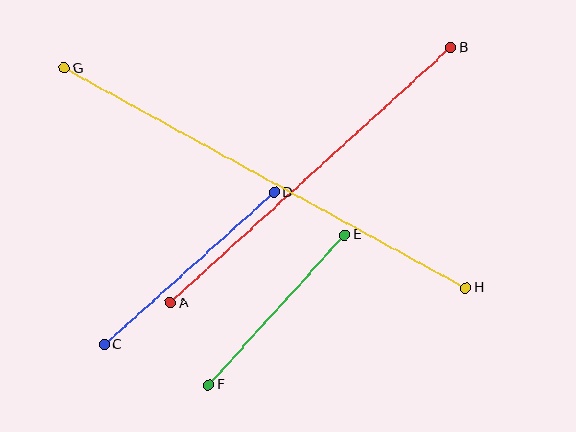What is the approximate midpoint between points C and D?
The midpoint is at approximately (189, 268) pixels.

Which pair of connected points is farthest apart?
Points G and H are farthest apart.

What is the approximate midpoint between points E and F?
The midpoint is at approximately (277, 310) pixels.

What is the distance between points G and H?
The distance is approximately 458 pixels.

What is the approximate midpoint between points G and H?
The midpoint is at approximately (265, 178) pixels.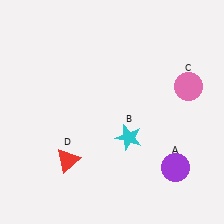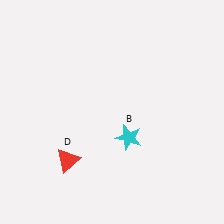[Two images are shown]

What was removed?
The pink circle (C), the purple circle (A) were removed in Image 2.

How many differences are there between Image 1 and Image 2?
There are 2 differences between the two images.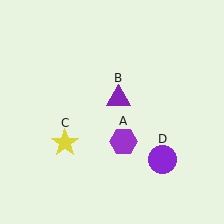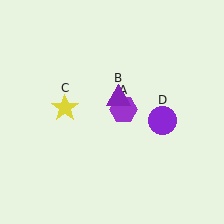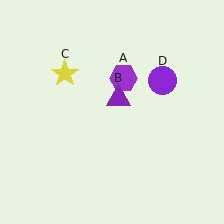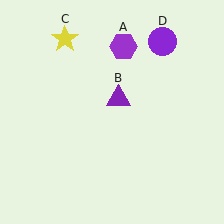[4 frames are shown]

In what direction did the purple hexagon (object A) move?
The purple hexagon (object A) moved up.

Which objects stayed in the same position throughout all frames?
Purple triangle (object B) remained stationary.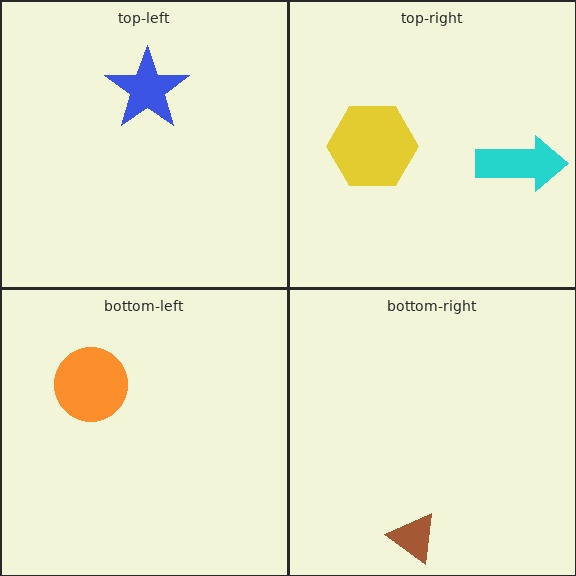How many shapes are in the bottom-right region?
1.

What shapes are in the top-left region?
The blue star.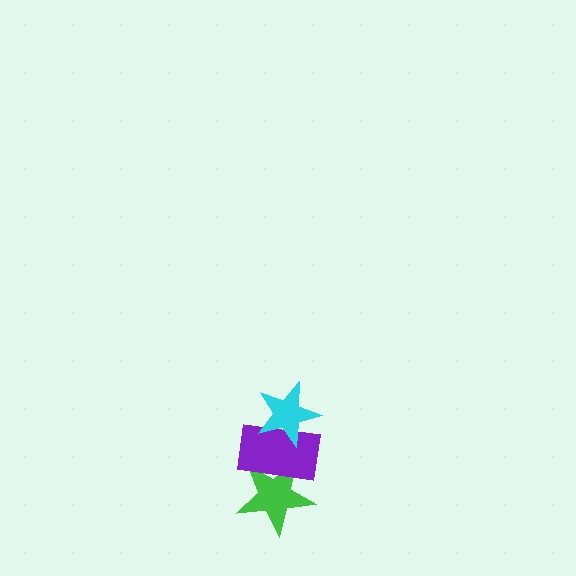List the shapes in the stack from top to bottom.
From top to bottom: the cyan star, the purple rectangle, the green star.